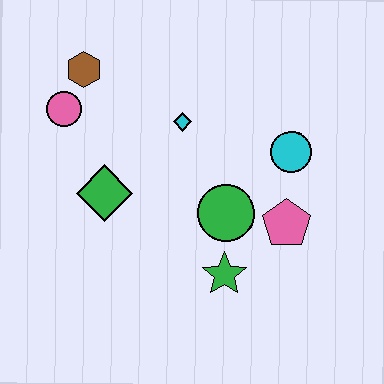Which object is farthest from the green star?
The brown hexagon is farthest from the green star.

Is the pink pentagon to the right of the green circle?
Yes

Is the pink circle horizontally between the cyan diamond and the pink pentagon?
No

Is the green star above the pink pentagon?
No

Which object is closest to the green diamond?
The pink circle is closest to the green diamond.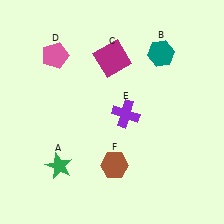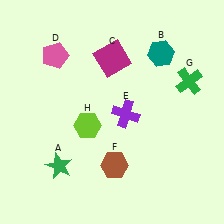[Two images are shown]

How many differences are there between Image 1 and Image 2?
There are 2 differences between the two images.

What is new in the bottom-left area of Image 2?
A lime hexagon (H) was added in the bottom-left area of Image 2.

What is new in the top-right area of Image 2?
A green cross (G) was added in the top-right area of Image 2.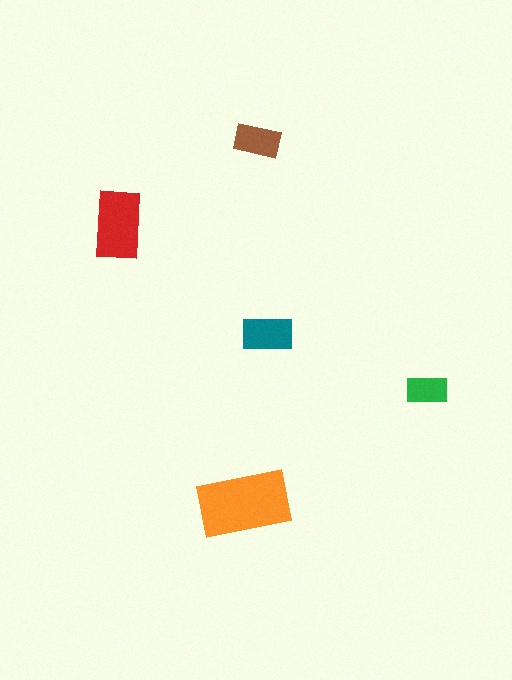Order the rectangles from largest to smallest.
the orange one, the red one, the teal one, the brown one, the green one.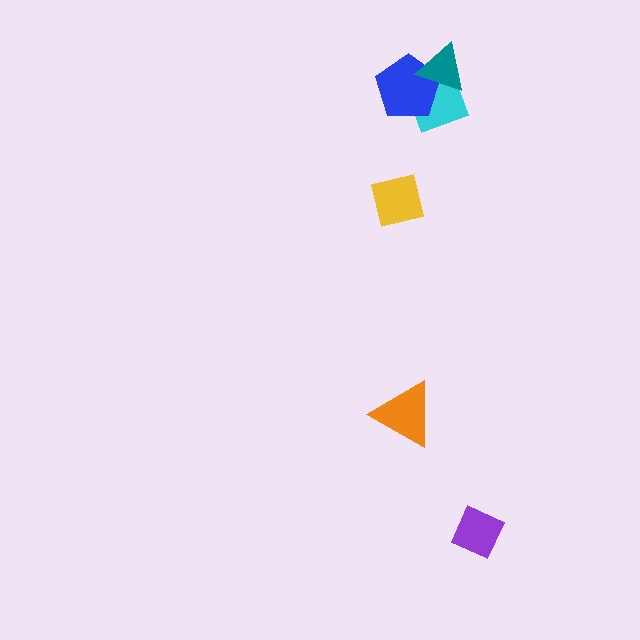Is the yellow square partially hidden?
No, no other shape covers it.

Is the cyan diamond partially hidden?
Yes, it is partially covered by another shape.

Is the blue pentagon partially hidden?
Yes, it is partially covered by another shape.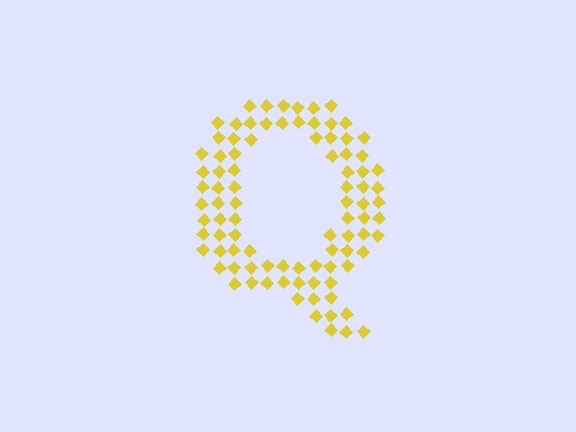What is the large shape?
The large shape is the letter Q.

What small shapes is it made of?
It is made of small diamonds.